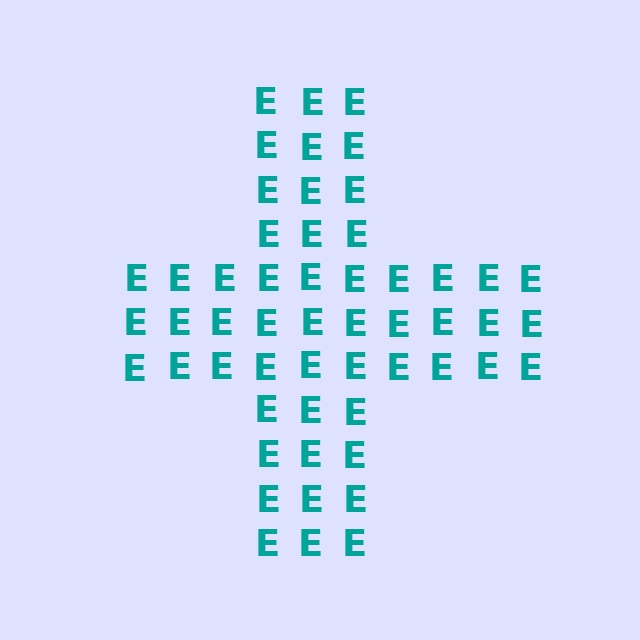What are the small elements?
The small elements are letter E's.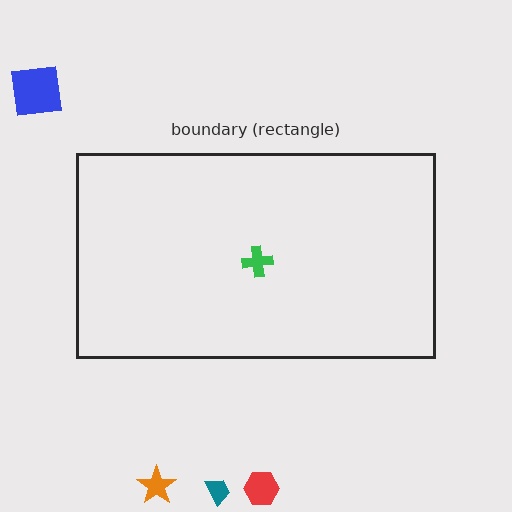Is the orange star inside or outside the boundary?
Outside.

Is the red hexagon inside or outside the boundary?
Outside.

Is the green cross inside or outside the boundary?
Inside.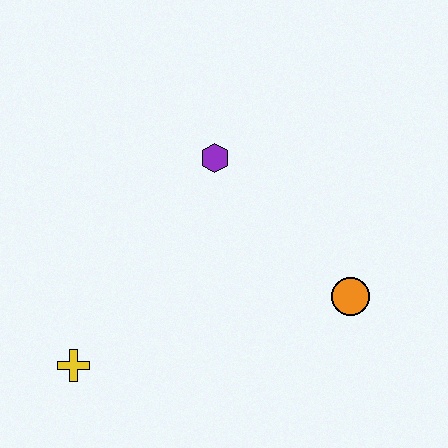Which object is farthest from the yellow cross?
The orange circle is farthest from the yellow cross.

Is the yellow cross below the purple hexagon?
Yes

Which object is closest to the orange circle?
The purple hexagon is closest to the orange circle.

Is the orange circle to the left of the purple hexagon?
No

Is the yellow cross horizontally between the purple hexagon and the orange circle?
No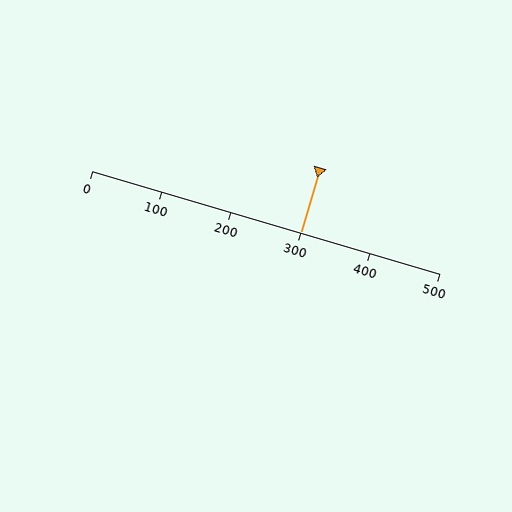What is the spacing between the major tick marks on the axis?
The major ticks are spaced 100 apart.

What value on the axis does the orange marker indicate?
The marker indicates approximately 300.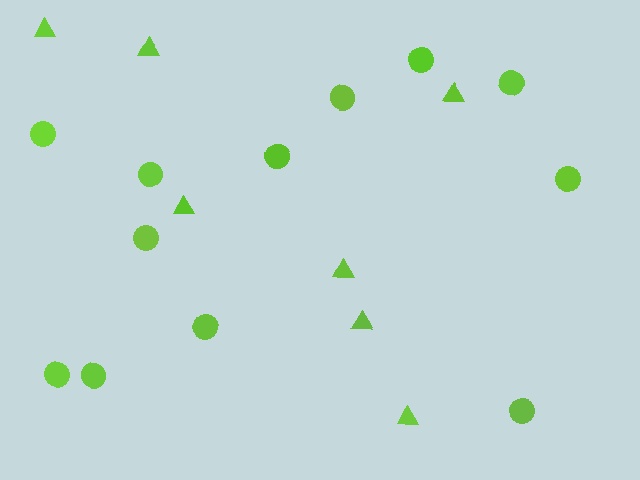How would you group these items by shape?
There are 2 groups: one group of circles (12) and one group of triangles (7).